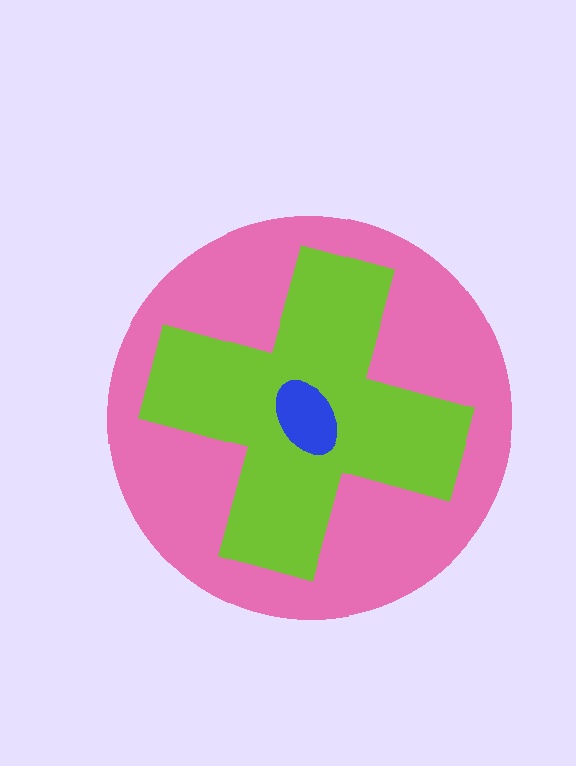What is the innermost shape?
The blue ellipse.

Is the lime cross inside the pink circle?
Yes.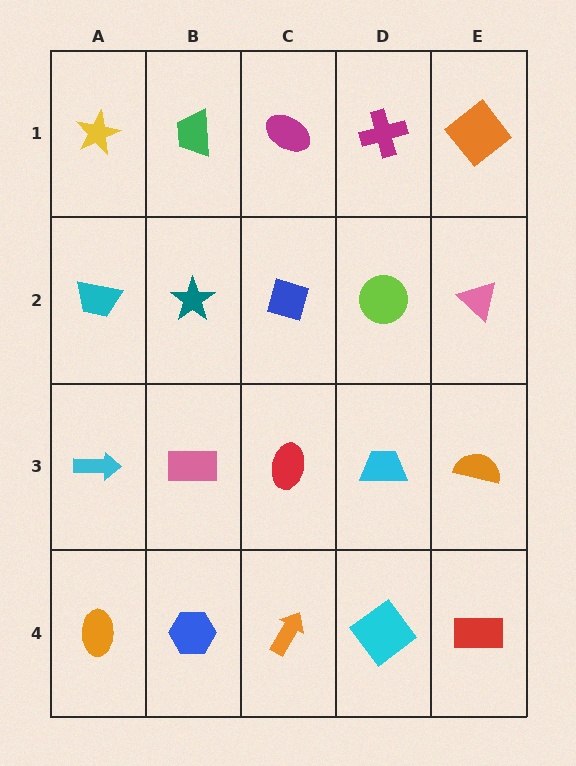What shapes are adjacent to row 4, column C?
A red ellipse (row 3, column C), a blue hexagon (row 4, column B), a cyan diamond (row 4, column D).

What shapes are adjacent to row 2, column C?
A magenta ellipse (row 1, column C), a red ellipse (row 3, column C), a teal star (row 2, column B), a lime circle (row 2, column D).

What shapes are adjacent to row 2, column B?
A green trapezoid (row 1, column B), a pink rectangle (row 3, column B), a cyan trapezoid (row 2, column A), a blue diamond (row 2, column C).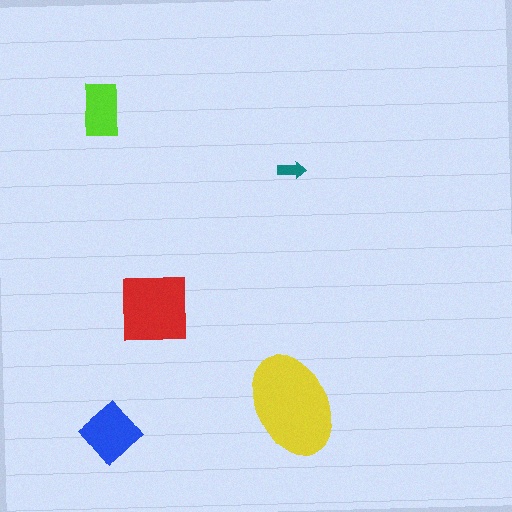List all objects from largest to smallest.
The yellow ellipse, the red square, the blue diamond, the lime rectangle, the teal arrow.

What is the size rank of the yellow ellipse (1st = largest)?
1st.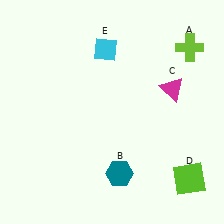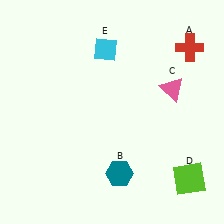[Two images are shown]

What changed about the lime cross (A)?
In Image 1, A is lime. In Image 2, it changed to red.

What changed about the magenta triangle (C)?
In Image 1, C is magenta. In Image 2, it changed to pink.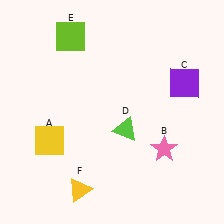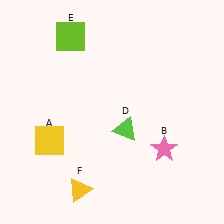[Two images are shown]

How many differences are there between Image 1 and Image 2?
There is 1 difference between the two images.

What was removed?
The purple square (C) was removed in Image 2.